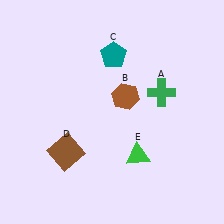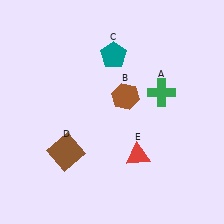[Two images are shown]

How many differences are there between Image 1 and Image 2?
There is 1 difference between the two images.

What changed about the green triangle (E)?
In Image 1, E is green. In Image 2, it changed to red.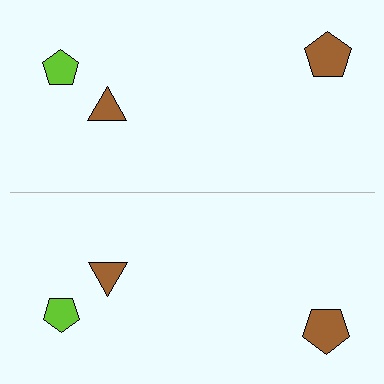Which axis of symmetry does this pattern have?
The pattern has a horizontal axis of symmetry running through the center of the image.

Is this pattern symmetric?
Yes, this pattern has bilateral (reflection) symmetry.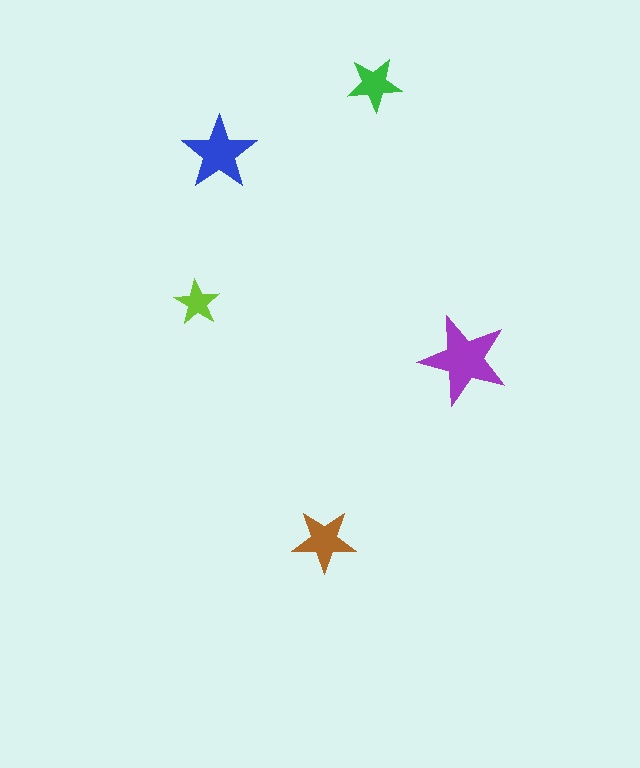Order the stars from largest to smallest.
the purple one, the blue one, the brown one, the green one, the lime one.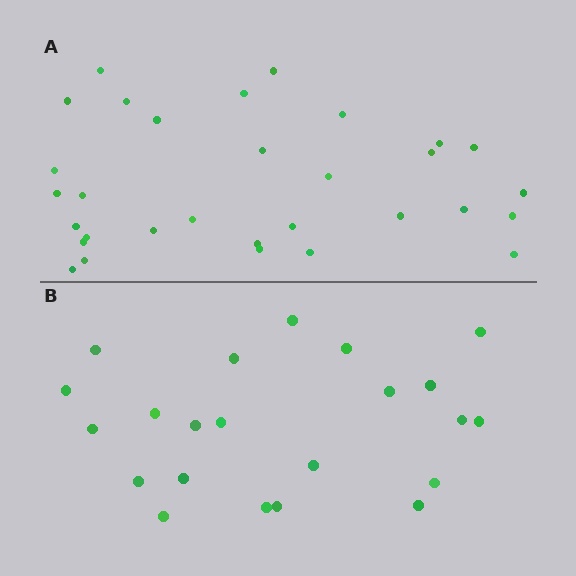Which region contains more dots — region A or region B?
Region A (the top region) has more dots.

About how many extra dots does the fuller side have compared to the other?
Region A has roughly 8 or so more dots than region B.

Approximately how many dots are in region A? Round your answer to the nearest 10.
About 30 dots. (The exact count is 31, which rounds to 30.)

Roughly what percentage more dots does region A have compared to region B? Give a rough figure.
About 40% more.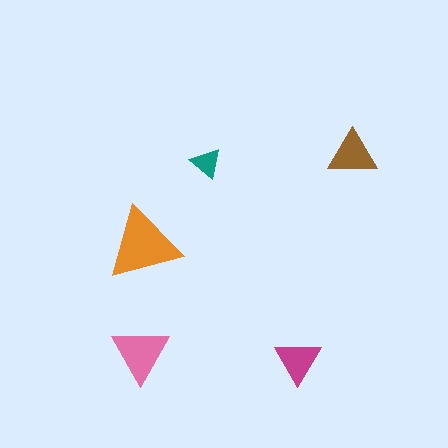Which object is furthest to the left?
The pink triangle is leftmost.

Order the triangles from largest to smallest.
the orange one, the pink one, the brown one, the magenta one, the teal one.